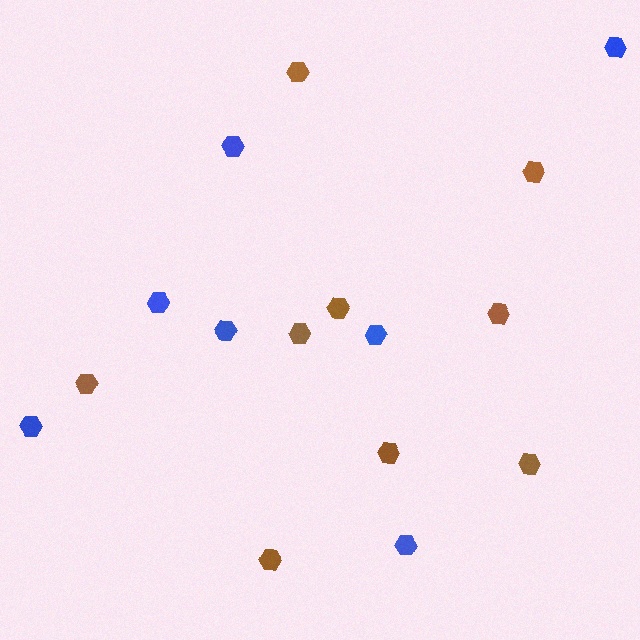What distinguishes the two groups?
There are 2 groups: one group of brown hexagons (9) and one group of blue hexagons (7).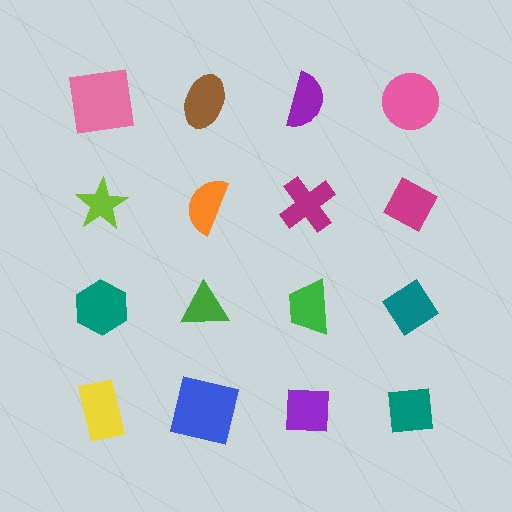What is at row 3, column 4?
A teal diamond.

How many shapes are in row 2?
4 shapes.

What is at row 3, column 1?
A teal hexagon.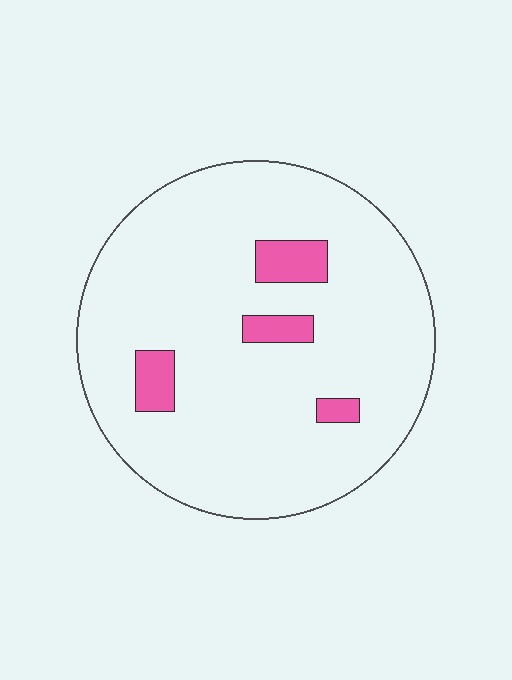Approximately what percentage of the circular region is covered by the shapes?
Approximately 10%.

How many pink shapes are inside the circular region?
4.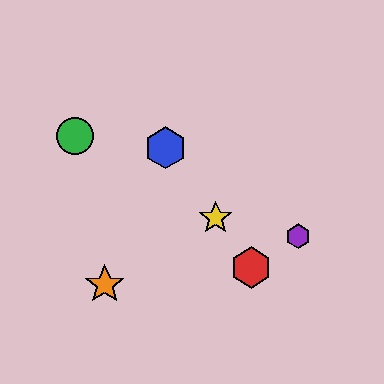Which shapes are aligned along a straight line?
The red hexagon, the blue hexagon, the yellow star are aligned along a straight line.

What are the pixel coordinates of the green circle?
The green circle is at (75, 136).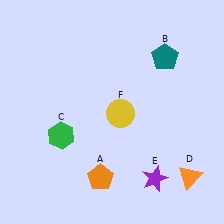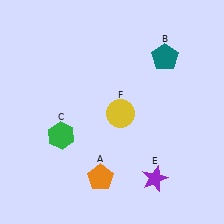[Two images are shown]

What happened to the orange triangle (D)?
The orange triangle (D) was removed in Image 2. It was in the bottom-right area of Image 1.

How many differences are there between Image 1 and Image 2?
There is 1 difference between the two images.